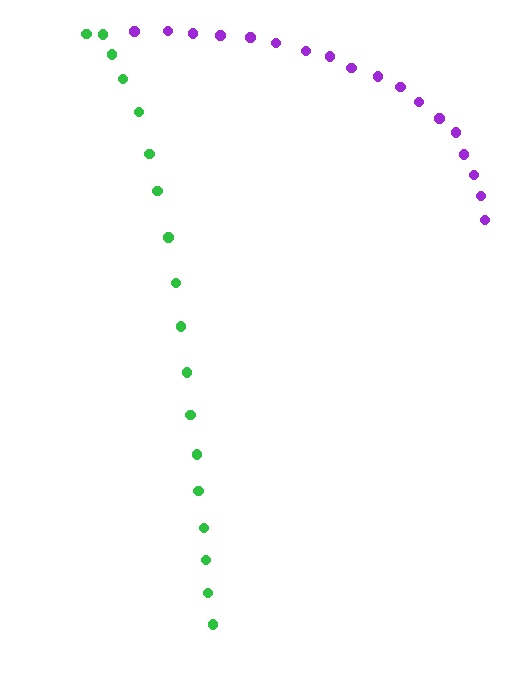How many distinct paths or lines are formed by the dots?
There are 2 distinct paths.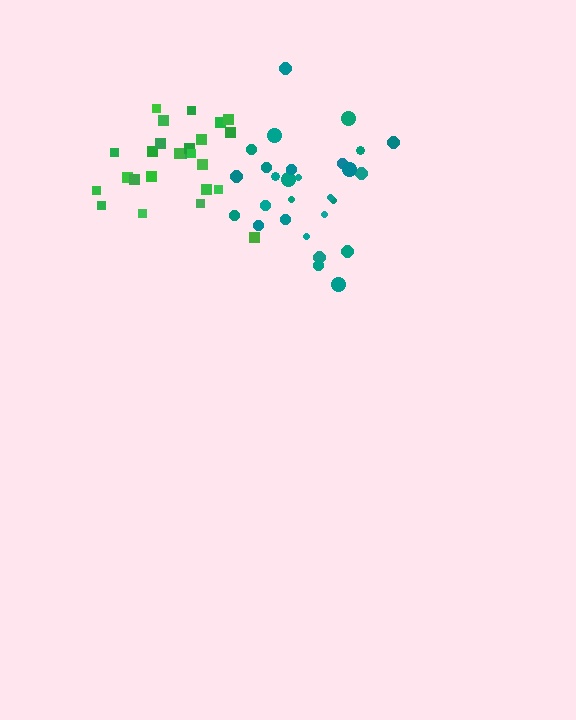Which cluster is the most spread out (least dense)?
Teal.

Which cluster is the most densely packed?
Green.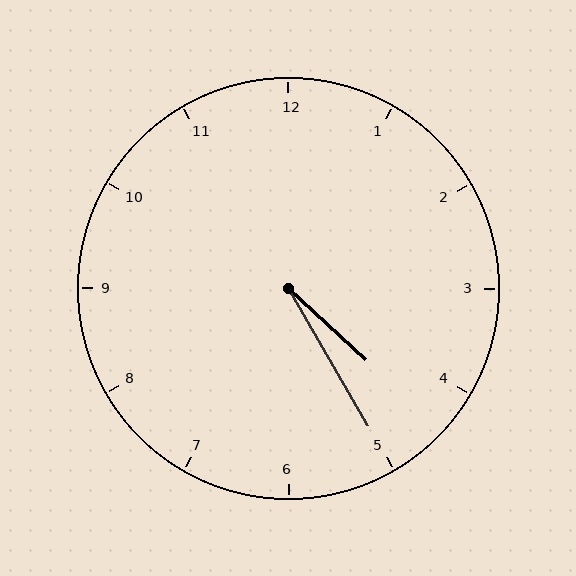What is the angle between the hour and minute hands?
Approximately 18 degrees.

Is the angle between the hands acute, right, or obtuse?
It is acute.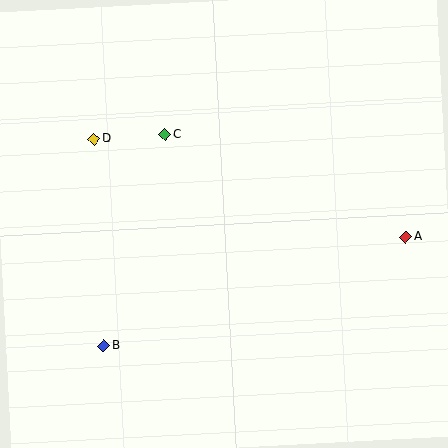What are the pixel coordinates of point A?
Point A is at (406, 237).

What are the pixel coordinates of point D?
Point D is at (94, 139).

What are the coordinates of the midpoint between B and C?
The midpoint between B and C is at (134, 240).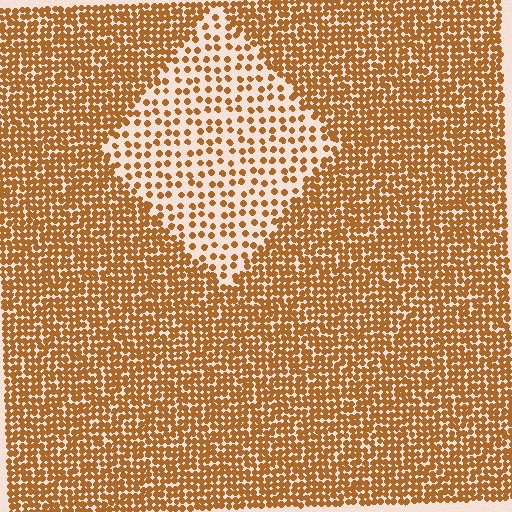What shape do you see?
I see a diamond.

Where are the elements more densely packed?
The elements are more densely packed outside the diamond boundary.